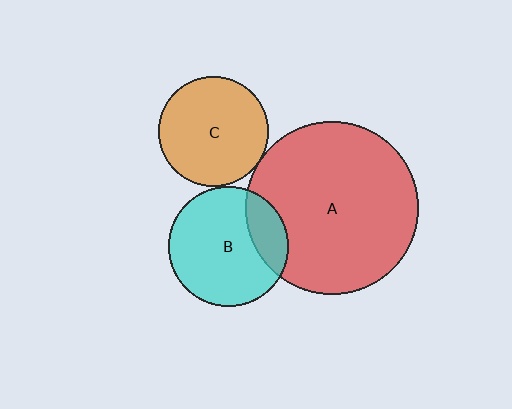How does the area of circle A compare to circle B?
Approximately 2.1 times.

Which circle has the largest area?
Circle A (red).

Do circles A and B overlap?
Yes.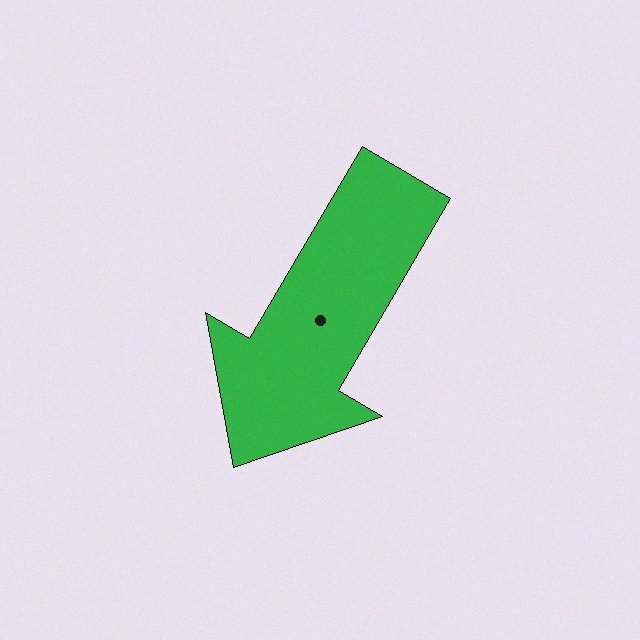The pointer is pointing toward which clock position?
Roughly 7 o'clock.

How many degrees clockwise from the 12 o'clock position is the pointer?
Approximately 210 degrees.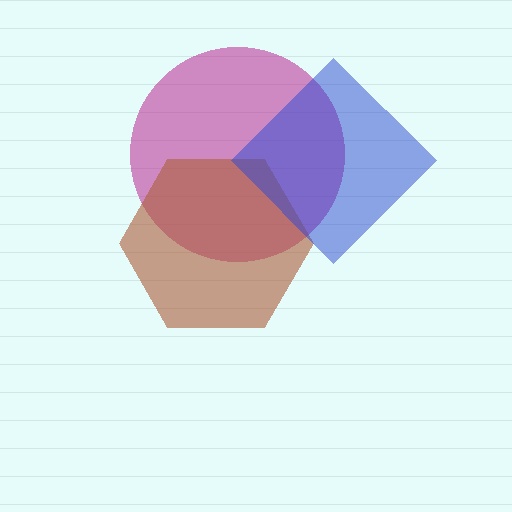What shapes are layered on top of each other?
The layered shapes are: a magenta circle, a brown hexagon, a blue diamond.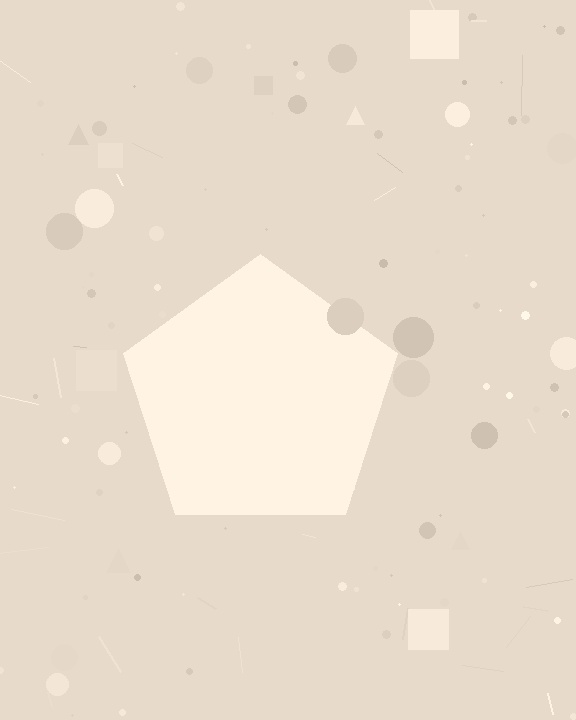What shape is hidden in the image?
A pentagon is hidden in the image.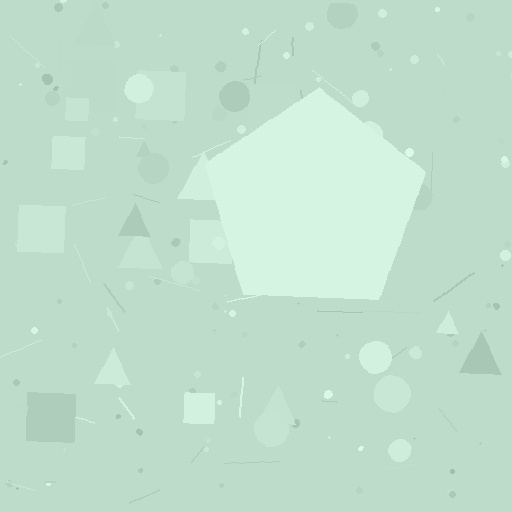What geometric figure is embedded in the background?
A pentagon is embedded in the background.